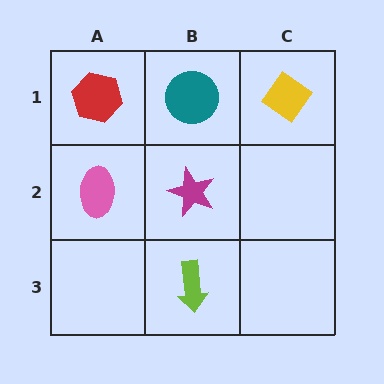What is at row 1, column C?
A yellow diamond.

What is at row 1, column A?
A red hexagon.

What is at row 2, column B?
A magenta star.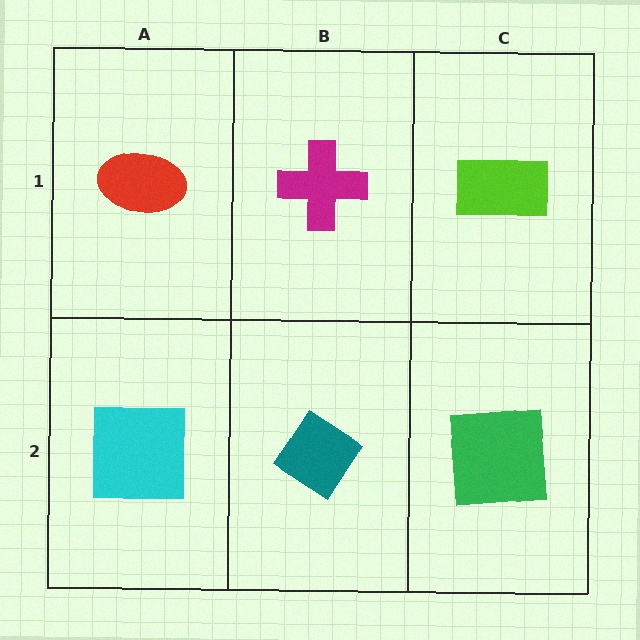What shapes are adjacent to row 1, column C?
A green square (row 2, column C), a magenta cross (row 1, column B).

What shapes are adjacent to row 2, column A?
A red ellipse (row 1, column A), a teal diamond (row 2, column B).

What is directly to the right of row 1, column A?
A magenta cross.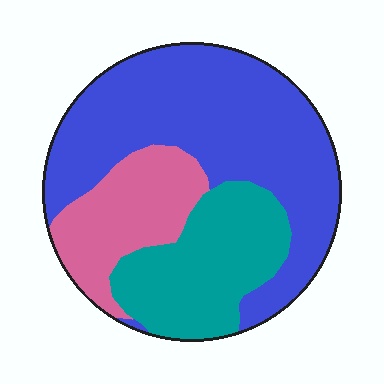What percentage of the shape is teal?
Teal takes up about one quarter (1/4) of the shape.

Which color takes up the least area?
Pink, at roughly 20%.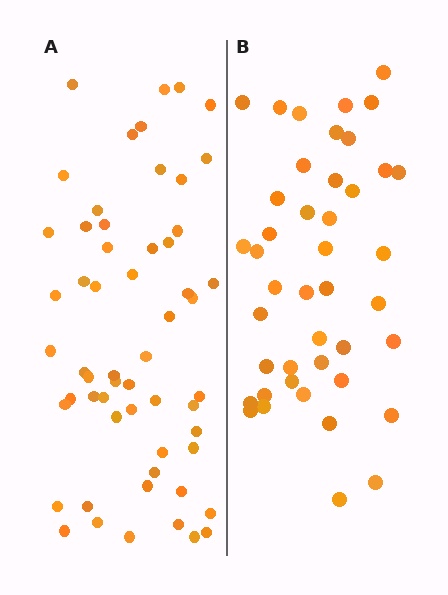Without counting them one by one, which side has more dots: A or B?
Region A (the left region) has more dots.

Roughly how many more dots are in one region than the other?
Region A has approximately 15 more dots than region B.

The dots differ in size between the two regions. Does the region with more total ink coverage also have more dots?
No. Region B has more total ink coverage because its dots are larger, but region A actually contains more individual dots. Total area can be misleading — the number of items is what matters here.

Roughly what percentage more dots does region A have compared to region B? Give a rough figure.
About 35% more.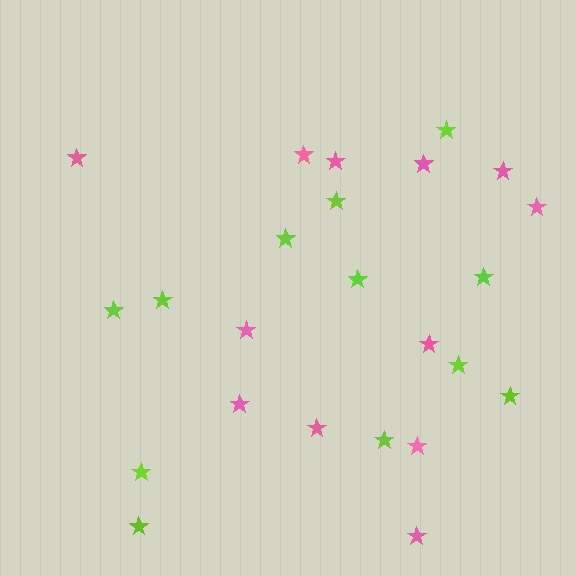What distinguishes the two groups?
There are 2 groups: one group of pink stars (12) and one group of lime stars (12).